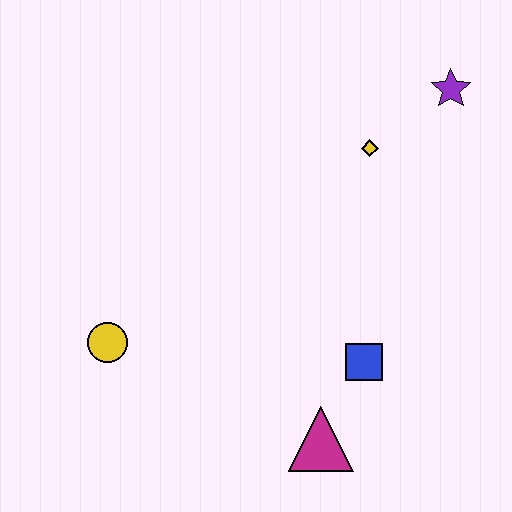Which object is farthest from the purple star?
The yellow circle is farthest from the purple star.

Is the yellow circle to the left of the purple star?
Yes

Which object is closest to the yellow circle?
The magenta triangle is closest to the yellow circle.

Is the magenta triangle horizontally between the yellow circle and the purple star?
Yes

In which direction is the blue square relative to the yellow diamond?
The blue square is below the yellow diamond.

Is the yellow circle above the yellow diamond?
No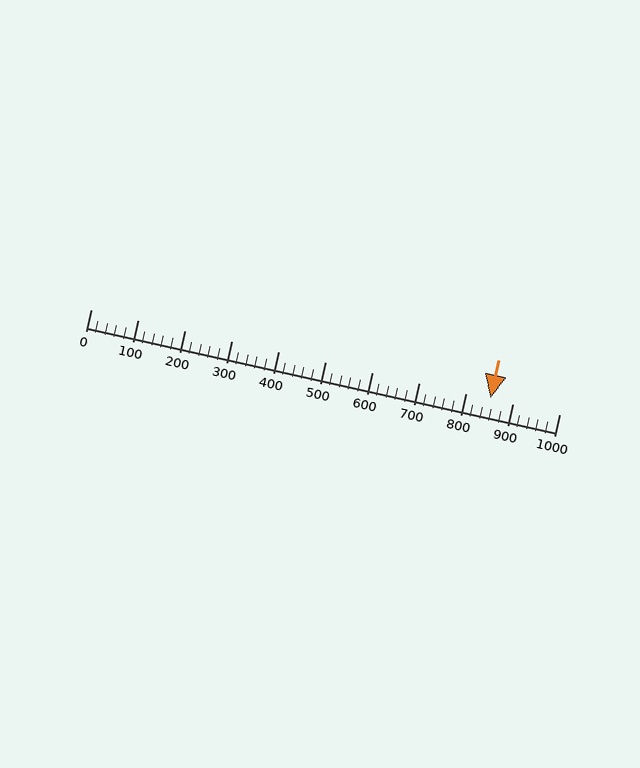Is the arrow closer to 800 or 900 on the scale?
The arrow is closer to 900.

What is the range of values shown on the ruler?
The ruler shows values from 0 to 1000.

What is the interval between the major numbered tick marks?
The major tick marks are spaced 100 units apart.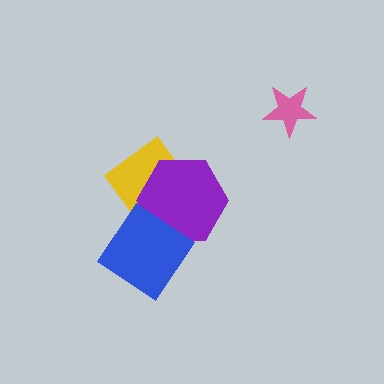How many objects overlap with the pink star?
0 objects overlap with the pink star.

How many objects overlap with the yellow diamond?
2 objects overlap with the yellow diamond.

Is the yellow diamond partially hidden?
Yes, it is partially covered by another shape.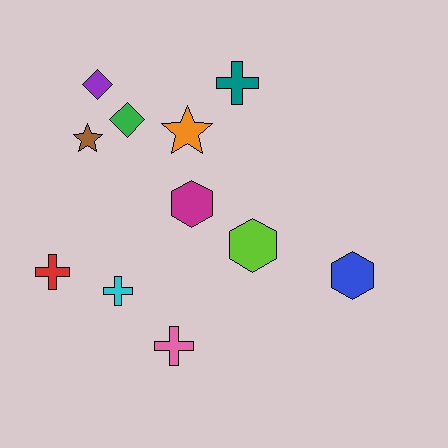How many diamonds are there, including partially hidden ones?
There are 2 diamonds.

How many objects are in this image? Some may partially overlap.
There are 11 objects.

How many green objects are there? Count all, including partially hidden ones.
There is 1 green object.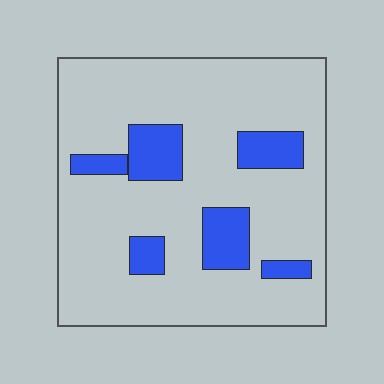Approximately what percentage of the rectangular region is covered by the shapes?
Approximately 15%.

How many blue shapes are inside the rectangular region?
6.